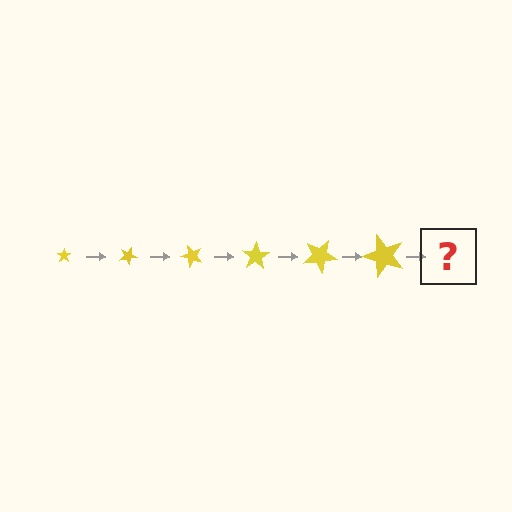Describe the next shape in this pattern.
It should be a star, larger than the previous one and rotated 150 degrees from the start.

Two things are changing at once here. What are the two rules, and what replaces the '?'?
The two rules are that the star grows larger each step and it rotates 25 degrees each step. The '?' should be a star, larger than the previous one and rotated 150 degrees from the start.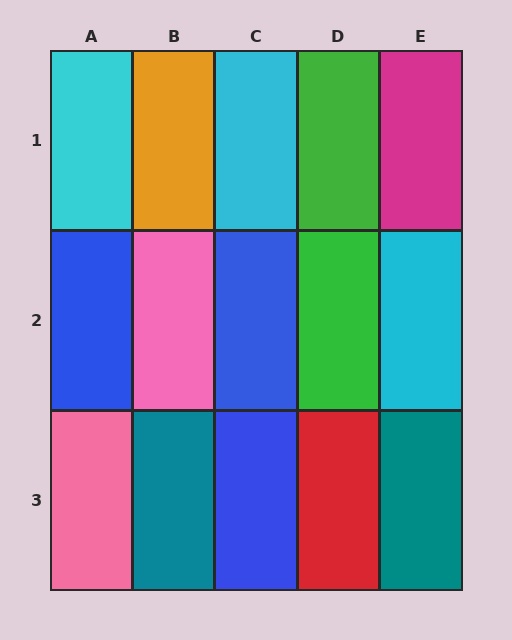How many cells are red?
1 cell is red.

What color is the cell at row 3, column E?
Teal.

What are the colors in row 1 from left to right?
Cyan, orange, cyan, green, magenta.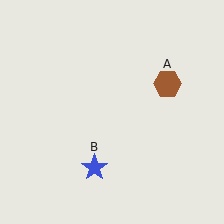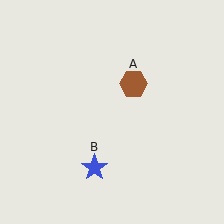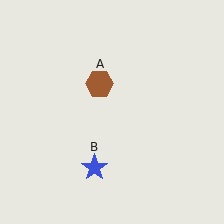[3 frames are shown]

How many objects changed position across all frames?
1 object changed position: brown hexagon (object A).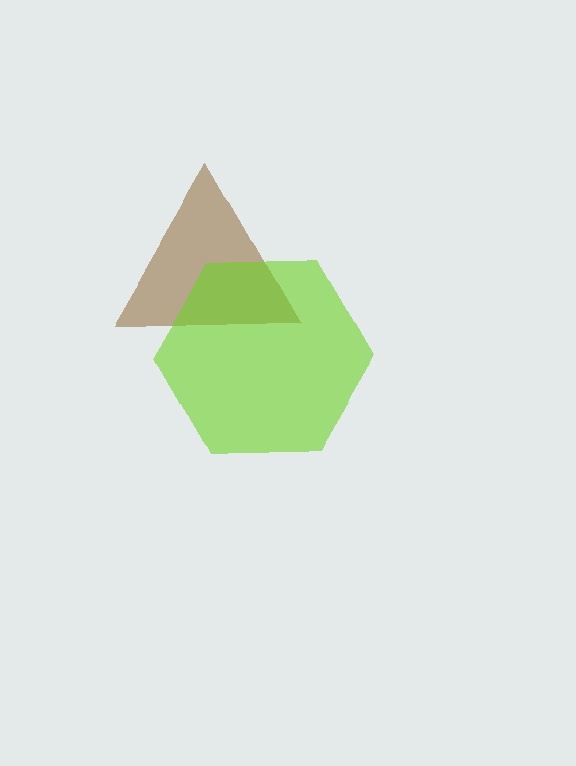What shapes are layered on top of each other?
The layered shapes are: a brown triangle, a lime hexagon.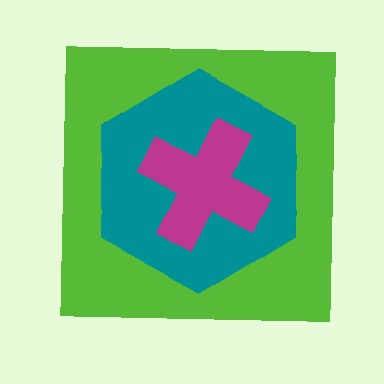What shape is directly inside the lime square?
The teal hexagon.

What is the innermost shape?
The magenta cross.